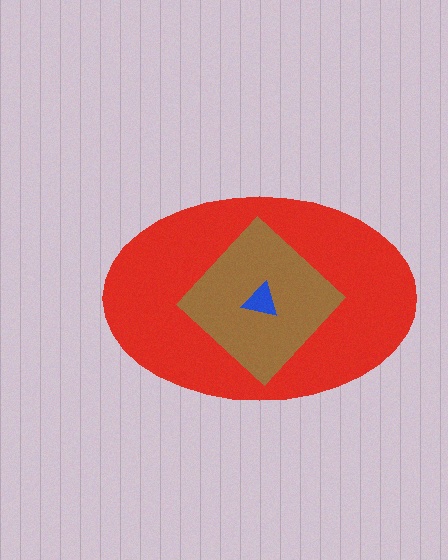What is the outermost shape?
The red ellipse.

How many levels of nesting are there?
3.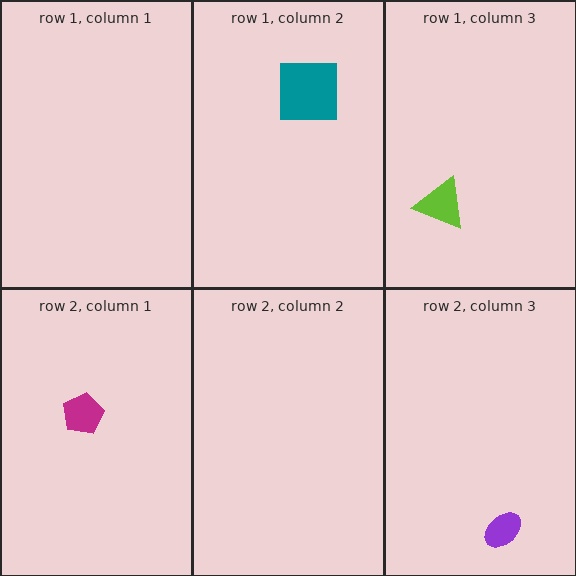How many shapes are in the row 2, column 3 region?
1.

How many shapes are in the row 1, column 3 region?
1.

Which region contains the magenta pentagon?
The row 2, column 1 region.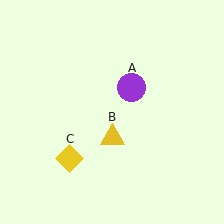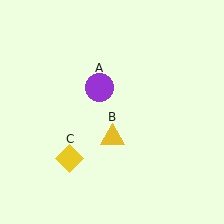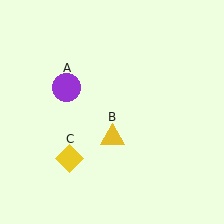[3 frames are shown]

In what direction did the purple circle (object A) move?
The purple circle (object A) moved left.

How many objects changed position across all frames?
1 object changed position: purple circle (object A).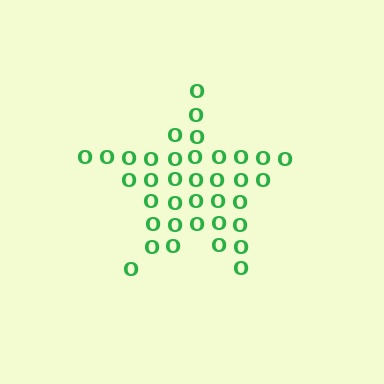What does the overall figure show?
The overall figure shows a star.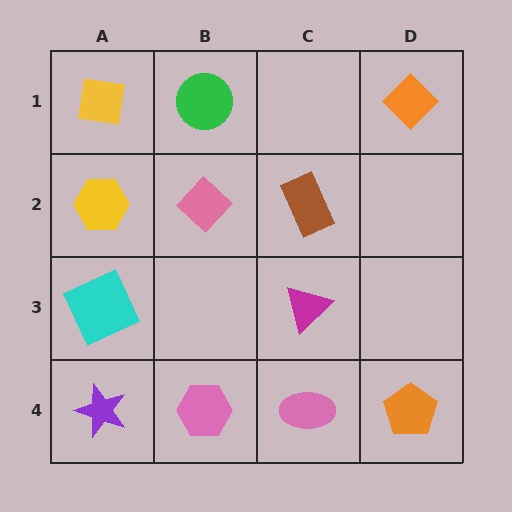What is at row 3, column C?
A magenta triangle.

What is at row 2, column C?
A brown rectangle.